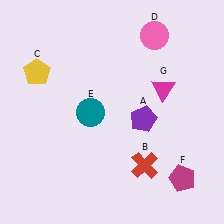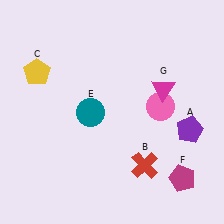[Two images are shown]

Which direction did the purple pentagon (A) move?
The purple pentagon (A) moved right.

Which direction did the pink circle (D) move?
The pink circle (D) moved down.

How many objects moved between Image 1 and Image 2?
2 objects moved between the two images.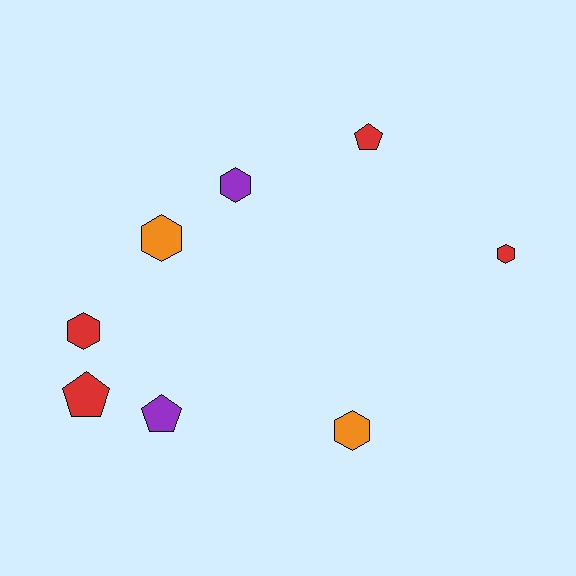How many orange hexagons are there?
There are 2 orange hexagons.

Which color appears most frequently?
Red, with 4 objects.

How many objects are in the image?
There are 8 objects.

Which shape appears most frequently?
Hexagon, with 5 objects.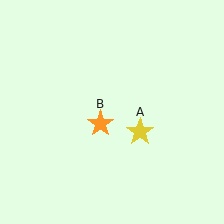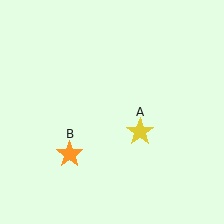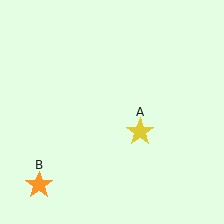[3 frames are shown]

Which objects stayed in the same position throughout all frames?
Yellow star (object A) remained stationary.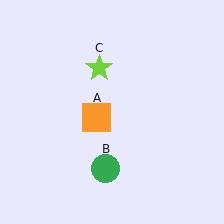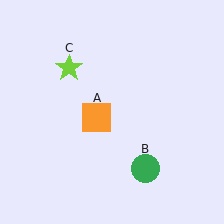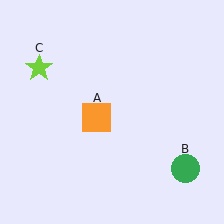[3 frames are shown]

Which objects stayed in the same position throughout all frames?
Orange square (object A) remained stationary.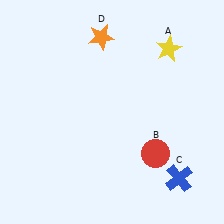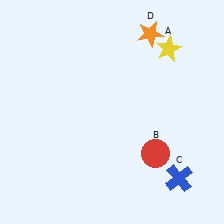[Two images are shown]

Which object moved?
The orange star (D) moved right.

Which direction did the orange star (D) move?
The orange star (D) moved right.